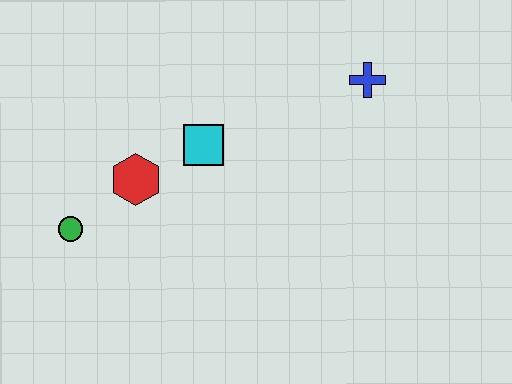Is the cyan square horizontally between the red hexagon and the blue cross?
Yes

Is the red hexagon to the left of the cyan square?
Yes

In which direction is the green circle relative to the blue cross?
The green circle is to the left of the blue cross.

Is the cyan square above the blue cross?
No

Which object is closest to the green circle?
The red hexagon is closest to the green circle.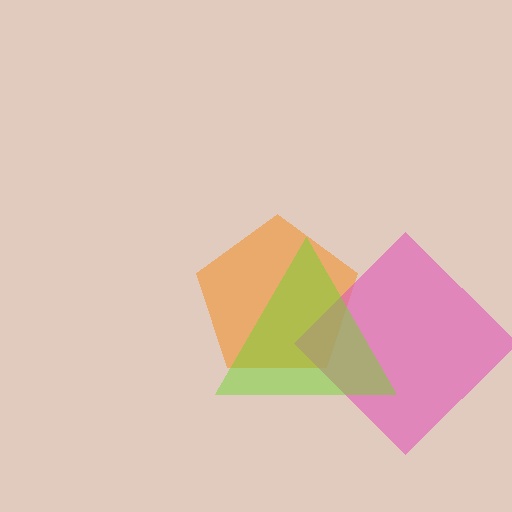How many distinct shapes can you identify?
There are 3 distinct shapes: an orange pentagon, a pink diamond, a lime triangle.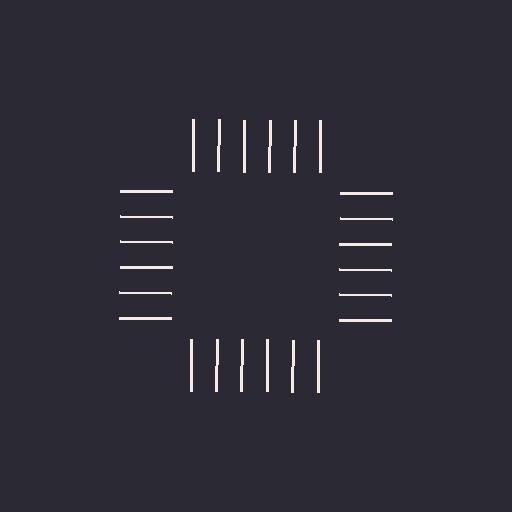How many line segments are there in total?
24 — 6 along each of the 4 edges.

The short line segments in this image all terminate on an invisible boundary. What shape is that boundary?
An illusory square — the line segments terminate on its edges but no continuous stroke is drawn.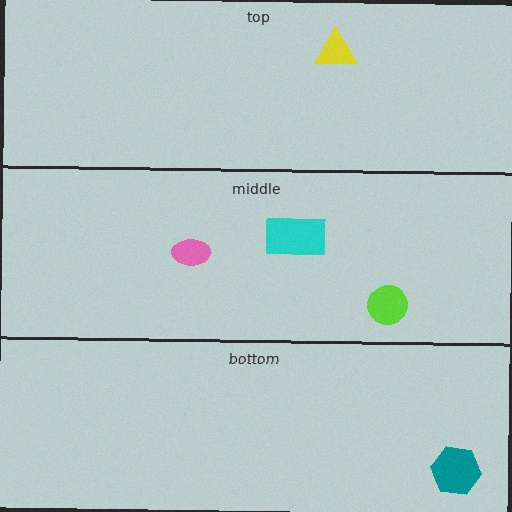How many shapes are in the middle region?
3.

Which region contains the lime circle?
The middle region.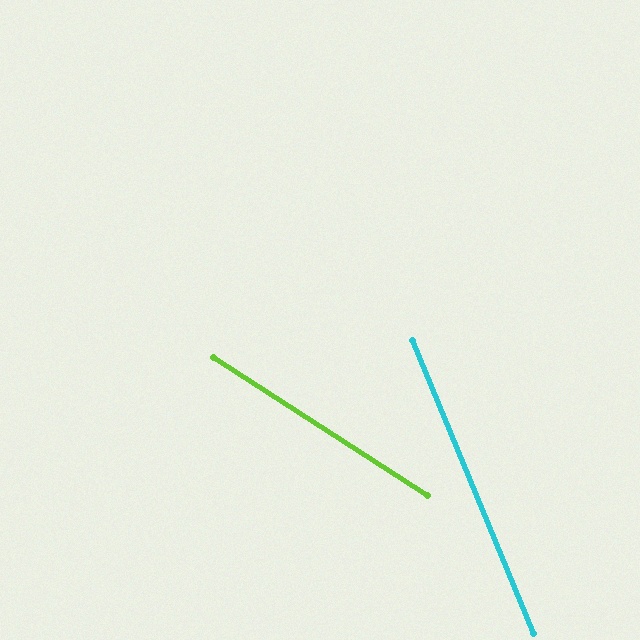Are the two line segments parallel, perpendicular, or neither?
Neither parallel nor perpendicular — they differ by about 35°.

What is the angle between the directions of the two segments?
Approximately 35 degrees.